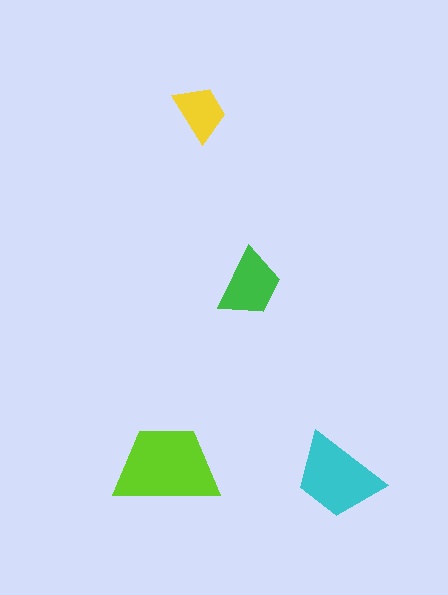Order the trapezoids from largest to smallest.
the lime one, the cyan one, the green one, the yellow one.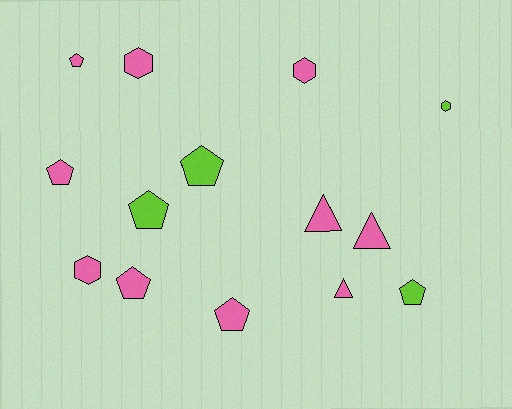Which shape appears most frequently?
Pentagon, with 7 objects.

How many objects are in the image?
There are 14 objects.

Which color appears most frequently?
Pink, with 10 objects.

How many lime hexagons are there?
There is 1 lime hexagon.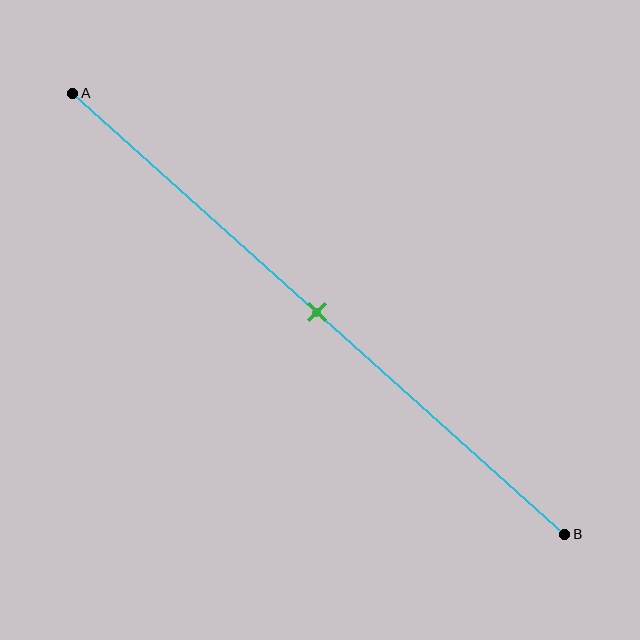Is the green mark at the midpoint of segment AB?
Yes, the mark is approximately at the midpoint.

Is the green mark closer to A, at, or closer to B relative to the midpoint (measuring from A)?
The green mark is approximately at the midpoint of segment AB.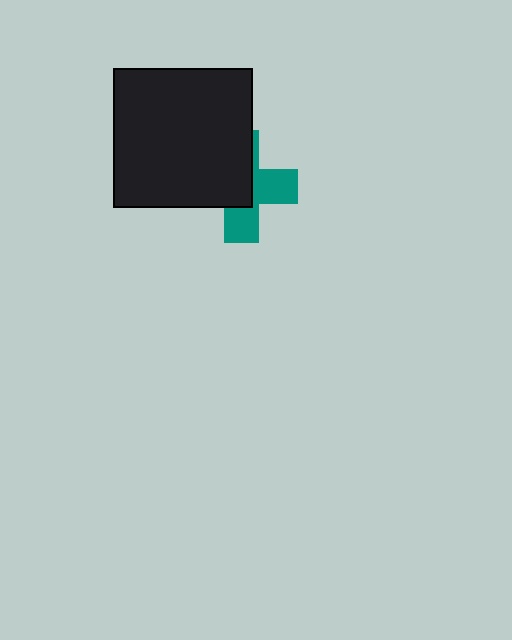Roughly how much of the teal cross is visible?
About half of it is visible (roughly 46%).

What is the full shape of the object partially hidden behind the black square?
The partially hidden object is a teal cross.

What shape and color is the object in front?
The object in front is a black square.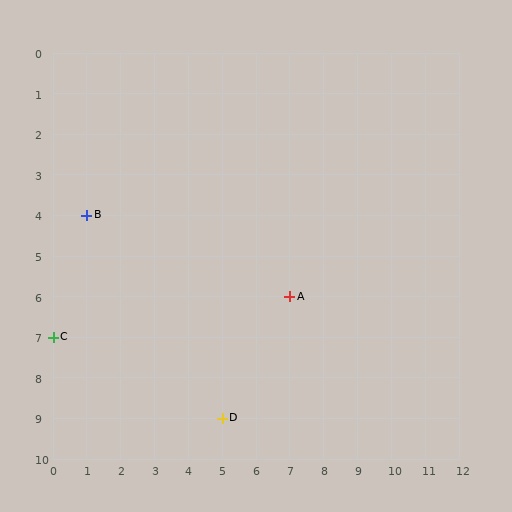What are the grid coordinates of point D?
Point D is at grid coordinates (5, 9).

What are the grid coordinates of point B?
Point B is at grid coordinates (1, 4).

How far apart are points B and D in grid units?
Points B and D are 4 columns and 5 rows apart (about 6.4 grid units diagonally).